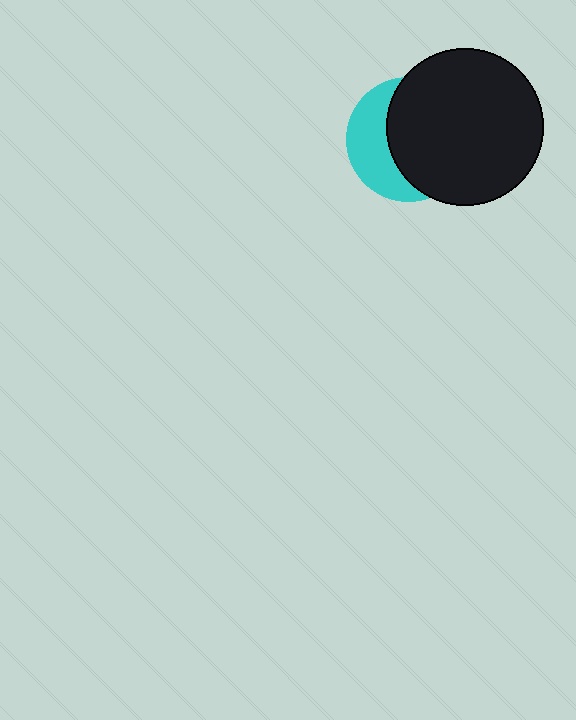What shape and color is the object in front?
The object in front is a black circle.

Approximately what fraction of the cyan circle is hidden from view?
Roughly 62% of the cyan circle is hidden behind the black circle.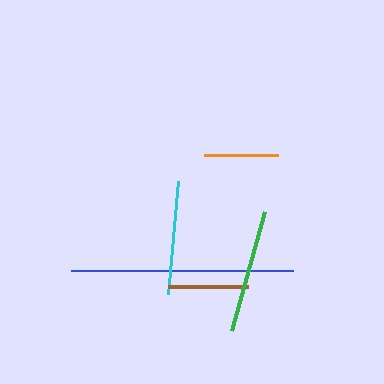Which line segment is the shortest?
The orange line is the shortest at approximately 74 pixels.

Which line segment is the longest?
The blue line is the longest at approximately 222 pixels.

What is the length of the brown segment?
The brown segment is approximately 80 pixels long.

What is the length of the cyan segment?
The cyan segment is approximately 114 pixels long.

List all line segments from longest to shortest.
From longest to shortest: blue, green, cyan, brown, orange.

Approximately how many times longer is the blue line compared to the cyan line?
The blue line is approximately 2.0 times the length of the cyan line.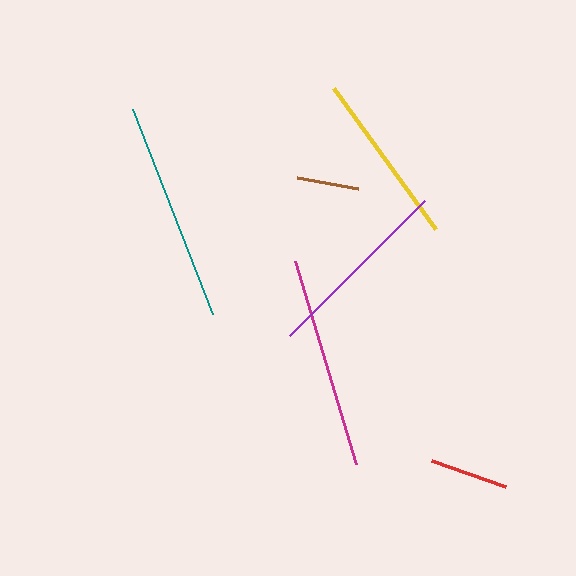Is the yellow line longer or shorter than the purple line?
The purple line is longer than the yellow line.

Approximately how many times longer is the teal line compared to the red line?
The teal line is approximately 2.8 times the length of the red line.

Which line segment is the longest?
The teal line is the longest at approximately 221 pixels.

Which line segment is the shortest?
The brown line is the shortest at approximately 62 pixels.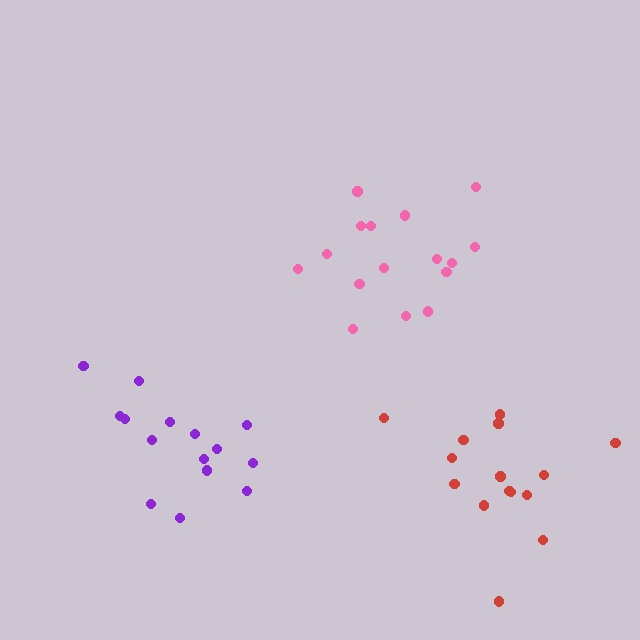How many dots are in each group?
Group 1: 16 dots, Group 2: 15 dots, Group 3: 15 dots (46 total).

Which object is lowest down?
The red cluster is bottommost.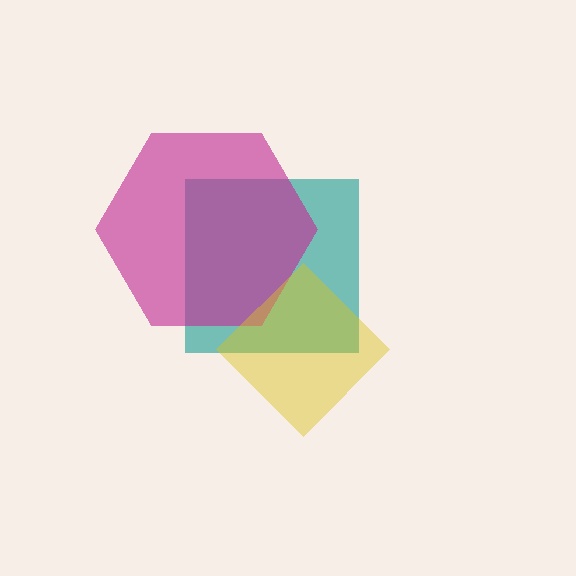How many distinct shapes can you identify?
There are 3 distinct shapes: a teal square, a magenta hexagon, a yellow diamond.